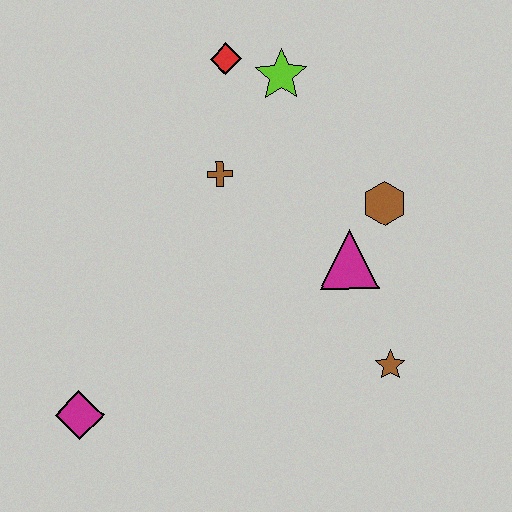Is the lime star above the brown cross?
Yes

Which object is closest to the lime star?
The red diamond is closest to the lime star.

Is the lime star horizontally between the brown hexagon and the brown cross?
Yes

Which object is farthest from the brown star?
The red diamond is farthest from the brown star.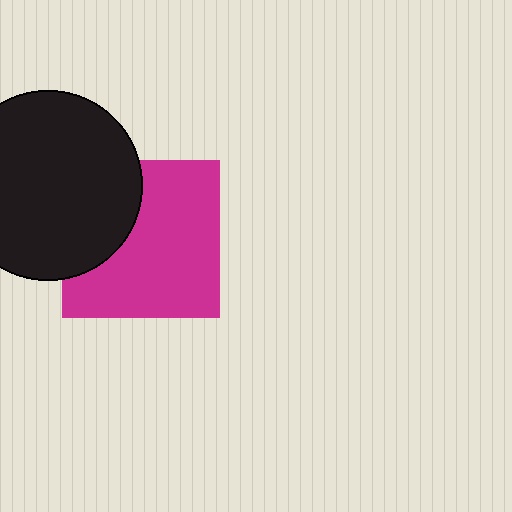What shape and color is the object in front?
The object in front is a black circle.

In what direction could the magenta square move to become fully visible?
The magenta square could move right. That would shift it out from behind the black circle entirely.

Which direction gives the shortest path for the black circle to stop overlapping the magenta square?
Moving left gives the shortest separation.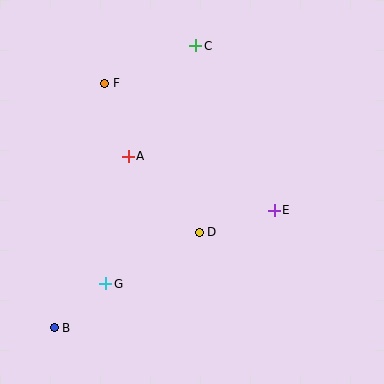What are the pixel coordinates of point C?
Point C is at (196, 46).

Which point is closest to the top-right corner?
Point C is closest to the top-right corner.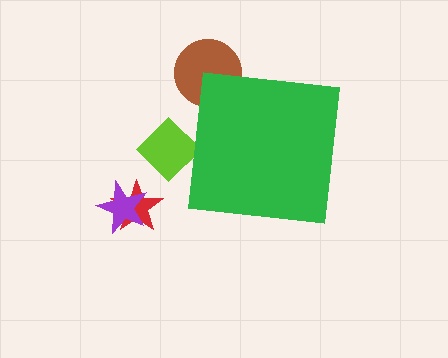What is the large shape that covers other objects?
A green square.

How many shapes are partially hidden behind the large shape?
2 shapes are partially hidden.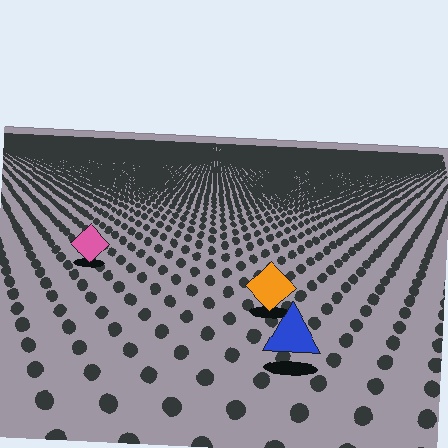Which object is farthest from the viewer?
The pink diamond is farthest from the viewer. It appears smaller and the ground texture around it is denser.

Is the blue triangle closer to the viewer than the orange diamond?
Yes. The blue triangle is closer — you can tell from the texture gradient: the ground texture is coarser near it.